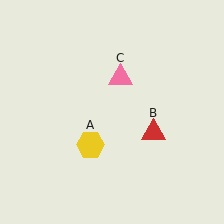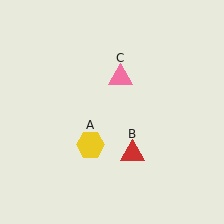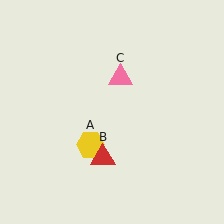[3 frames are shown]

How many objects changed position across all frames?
1 object changed position: red triangle (object B).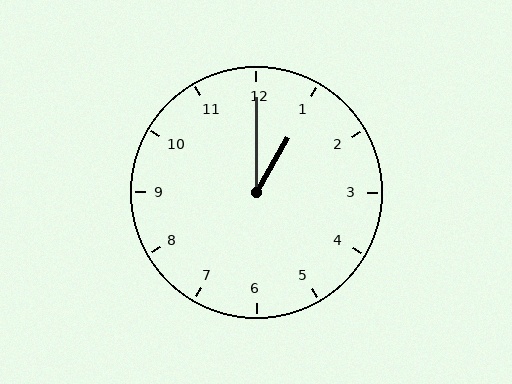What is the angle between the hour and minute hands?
Approximately 30 degrees.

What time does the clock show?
1:00.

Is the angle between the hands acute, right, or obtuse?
It is acute.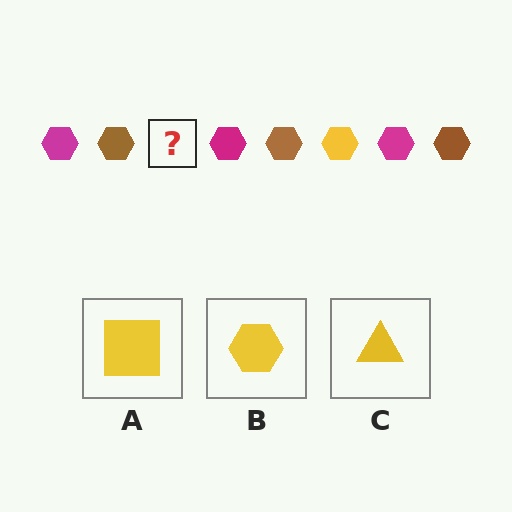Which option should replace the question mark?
Option B.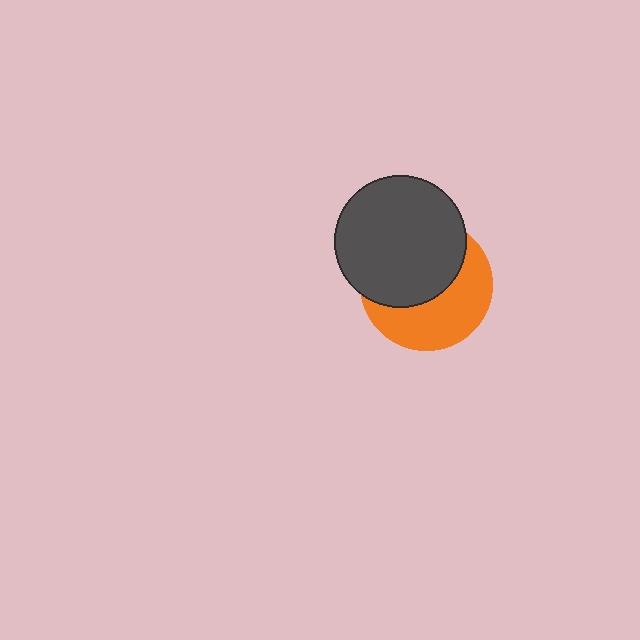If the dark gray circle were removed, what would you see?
You would see the complete orange circle.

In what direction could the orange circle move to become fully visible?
The orange circle could move down. That would shift it out from behind the dark gray circle entirely.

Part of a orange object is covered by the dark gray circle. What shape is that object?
It is a circle.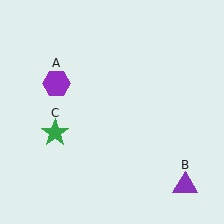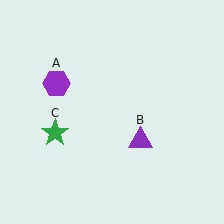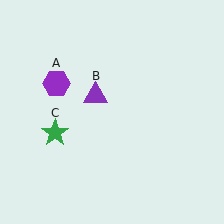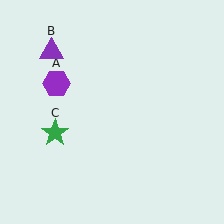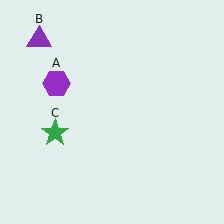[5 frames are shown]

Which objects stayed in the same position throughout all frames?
Purple hexagon (object A) and green star (object C) remained stationary.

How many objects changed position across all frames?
1 object changed position: purple triangle (object B).